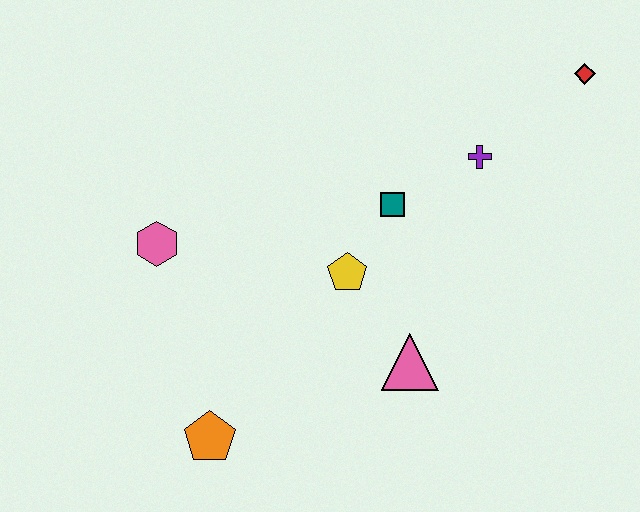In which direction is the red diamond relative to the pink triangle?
The red diamond is above the pink triangle.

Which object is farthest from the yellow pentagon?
The red diamond is farthest from the yellow pentagon.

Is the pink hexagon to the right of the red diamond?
No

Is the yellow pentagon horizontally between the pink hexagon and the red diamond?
Yes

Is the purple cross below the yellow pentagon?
No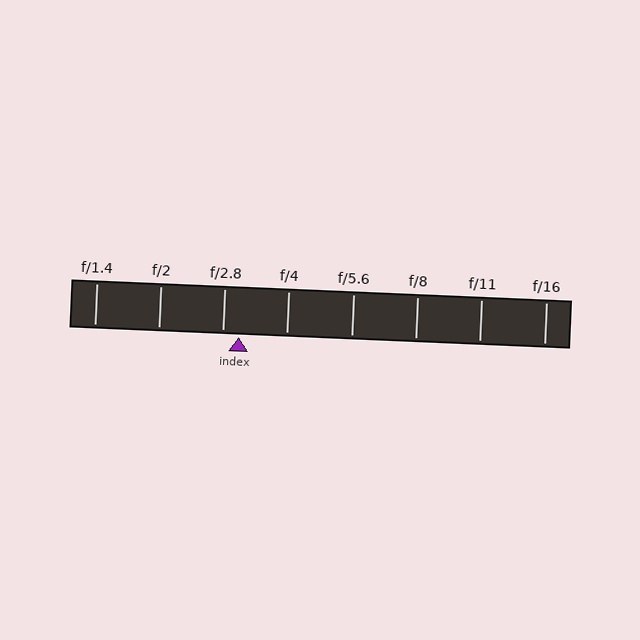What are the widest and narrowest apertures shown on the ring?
The widest aperture shown is f/1.4 and the narrowest is f/16.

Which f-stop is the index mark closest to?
The index mark is closest to f/2.8.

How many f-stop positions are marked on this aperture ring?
There are 8 f-stop positions marked.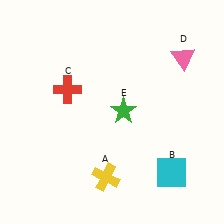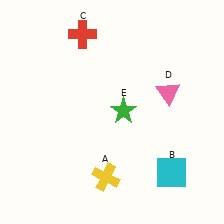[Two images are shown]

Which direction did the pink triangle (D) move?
The pink triangle (D) moved down.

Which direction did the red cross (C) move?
The red cross (C) moved up.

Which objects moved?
The objects that moved are: the red cross (C), the pink triangle (D).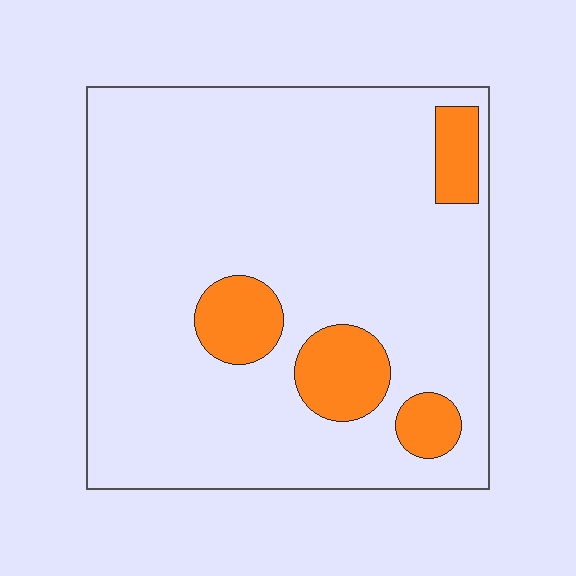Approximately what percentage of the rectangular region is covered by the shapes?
Approximately 15%.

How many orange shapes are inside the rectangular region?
4.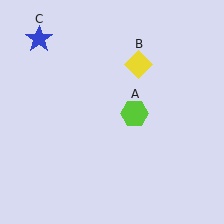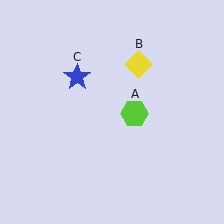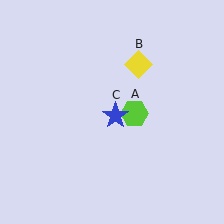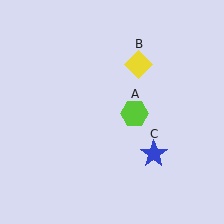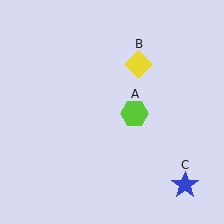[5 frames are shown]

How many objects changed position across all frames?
1 object changed position: blue star (object C).